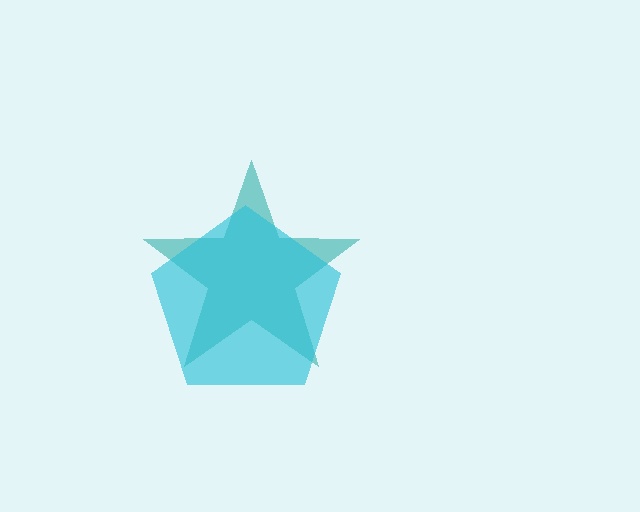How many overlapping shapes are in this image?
There are 2 overlapping shapes in the image.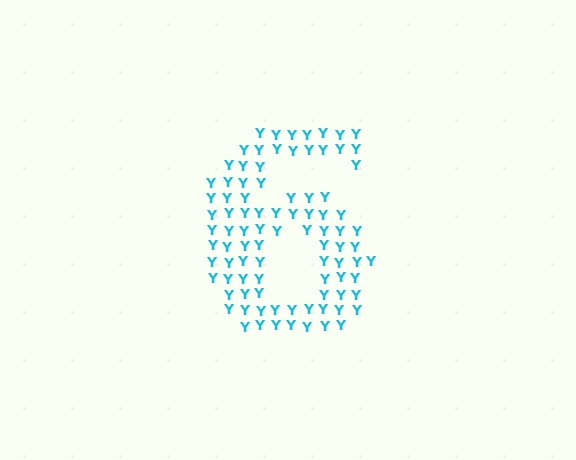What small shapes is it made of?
It is made of small letter Y's.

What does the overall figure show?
The overall figure shows the digit 6.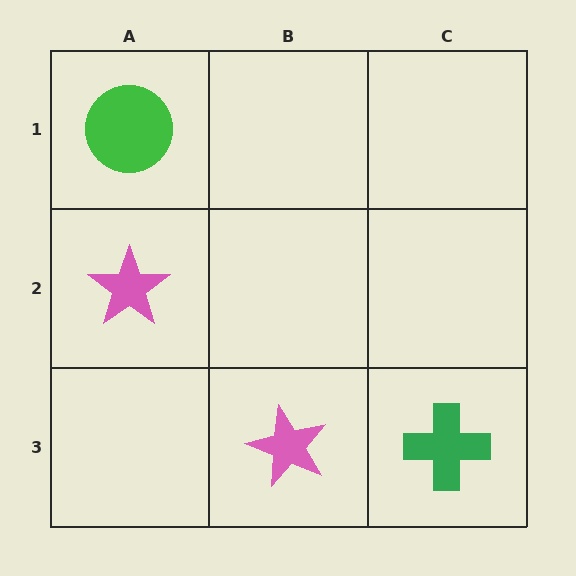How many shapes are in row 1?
1 shape.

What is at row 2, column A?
A pink star.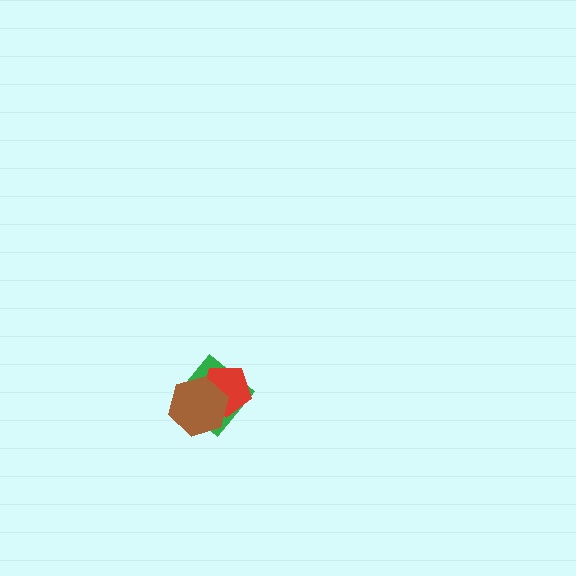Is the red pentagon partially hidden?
Yes, it is partially covered by another shape.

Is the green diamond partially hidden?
Yes, it is partially covered by another shape.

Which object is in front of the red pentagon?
The brown hexagon is in front of the red pentagon.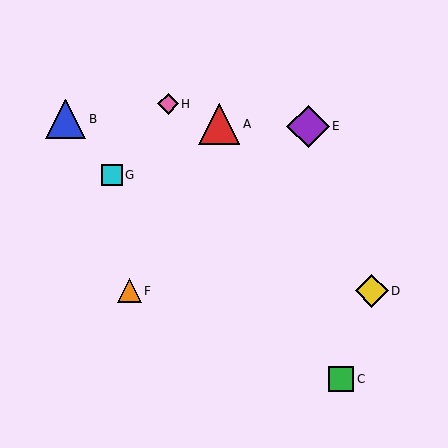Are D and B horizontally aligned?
No, D is at y≈291 and B is at y≈119.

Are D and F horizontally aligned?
Yes, both are at y≈291.